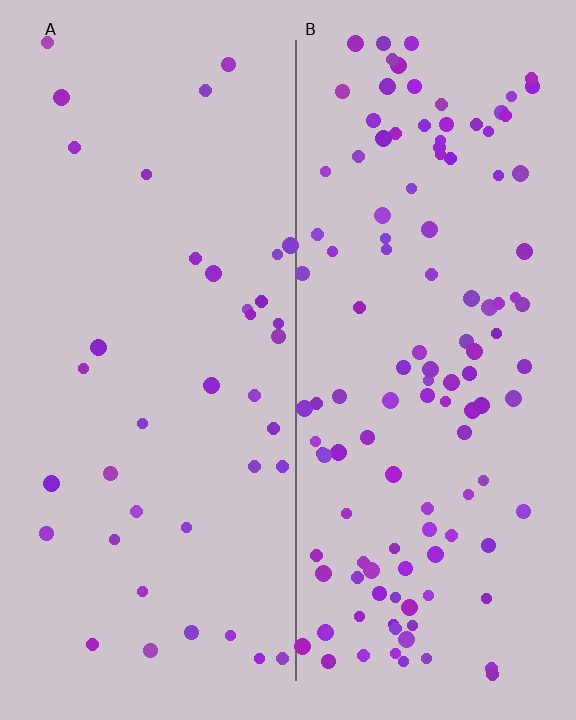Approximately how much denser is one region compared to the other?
Approximately 3.1× — region B over region A.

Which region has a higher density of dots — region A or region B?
B (the right).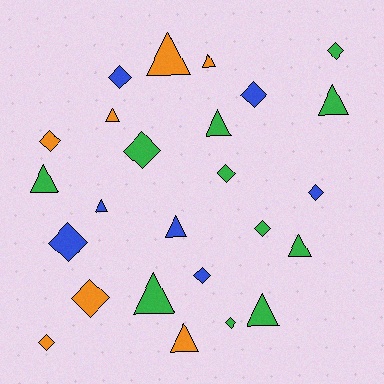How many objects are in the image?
There are 25 objects.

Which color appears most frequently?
Green, with 11 objects.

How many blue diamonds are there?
There are 5 blue diamonds.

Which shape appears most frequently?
Diamond, with 13 objects.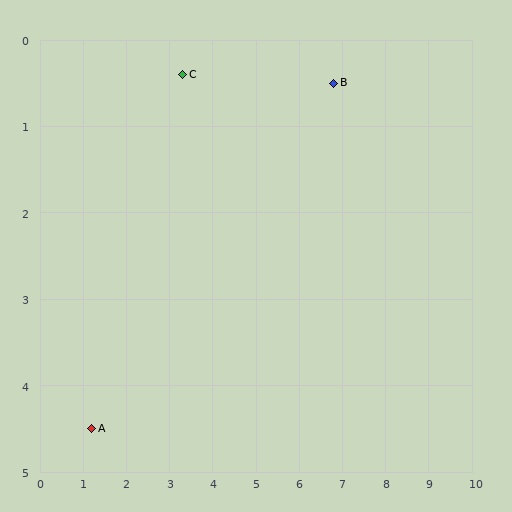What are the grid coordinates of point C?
Point C is at approximately (3.3, 0.4).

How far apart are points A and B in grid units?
Points A and B are about 6.9 grid units apart.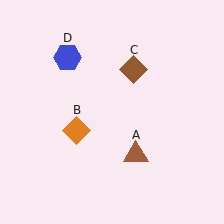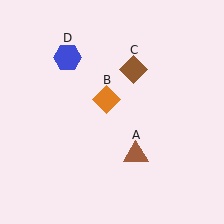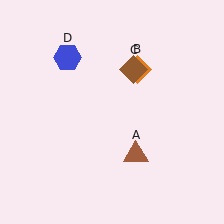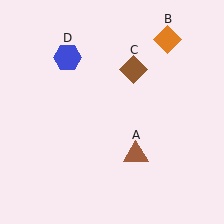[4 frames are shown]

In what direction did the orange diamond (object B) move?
The orange diamond (object B) moved up and to the right.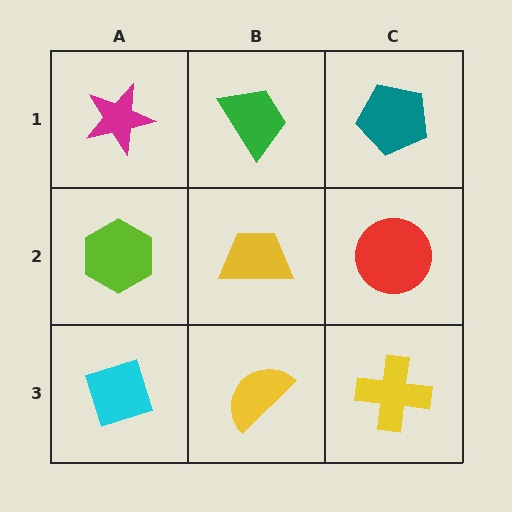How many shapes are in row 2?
3 shapes.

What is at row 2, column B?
A yellow trapezoid.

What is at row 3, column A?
A cyan diamond.